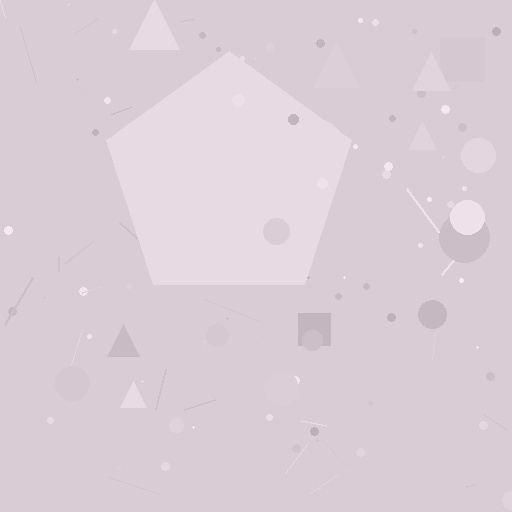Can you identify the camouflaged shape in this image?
The camouflaged shape is a pentagon.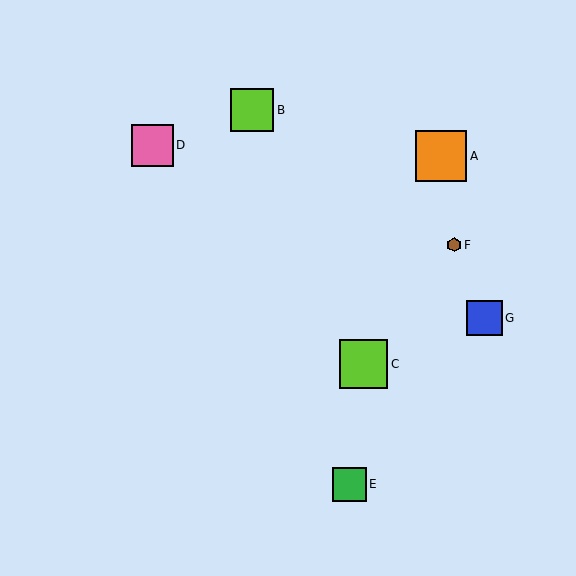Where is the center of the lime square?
The center of the lime square is at (363, 364).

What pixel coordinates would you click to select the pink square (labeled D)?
Click at (152, 145) to select the pink square D.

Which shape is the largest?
The orange square (labeled A) is the largest.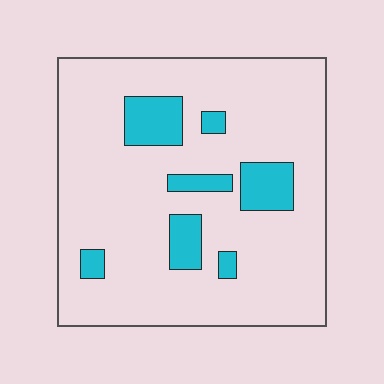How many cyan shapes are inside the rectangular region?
7.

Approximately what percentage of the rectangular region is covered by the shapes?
Approximately 15%.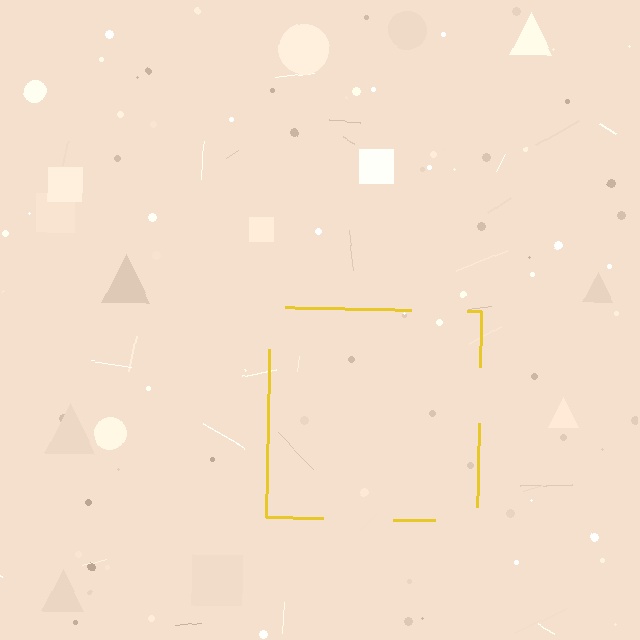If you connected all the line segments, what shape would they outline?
They would outline a square.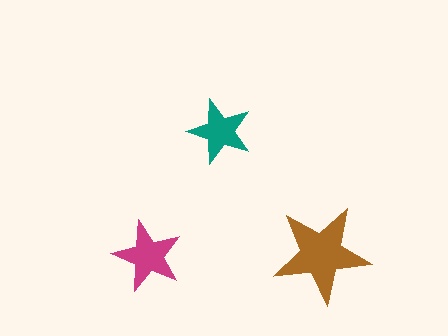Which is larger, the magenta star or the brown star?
The brown one.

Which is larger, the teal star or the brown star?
The brown one.